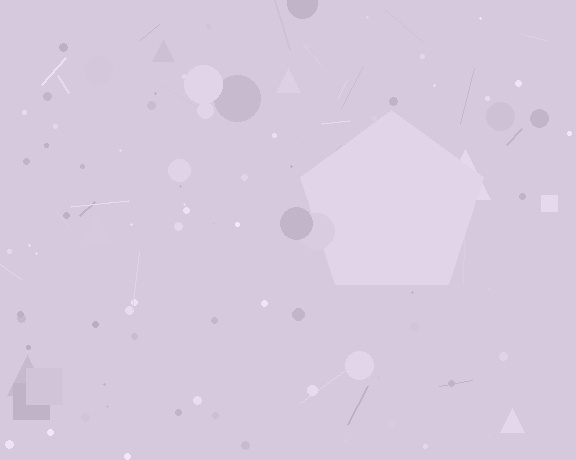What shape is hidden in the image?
A pentagon is hidden in the image.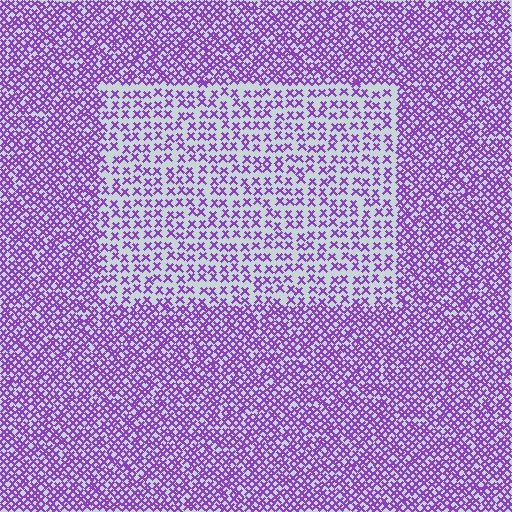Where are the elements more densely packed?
The elements are more densely packed outside the rectangle boundary.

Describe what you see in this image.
The image contains small purple elements arranged at two different densities. A rectangle-shaped region is visible where the elements are less densely packed than the surrounding area.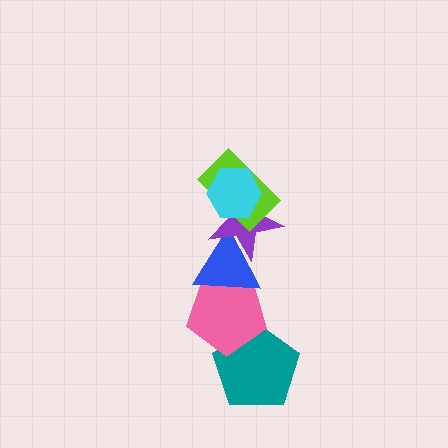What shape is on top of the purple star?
The lime rectangle is on top of the purple star.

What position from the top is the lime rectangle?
The lime rectangle is 2nd from the top.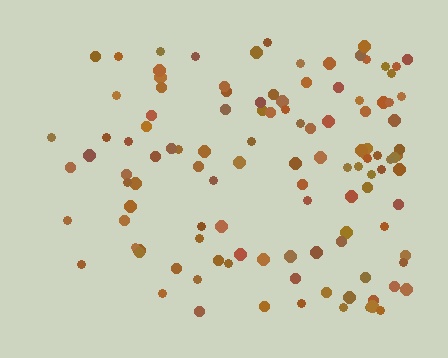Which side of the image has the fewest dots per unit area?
The left.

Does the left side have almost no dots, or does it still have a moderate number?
Still a moderate number, just noticeably fewer than the right.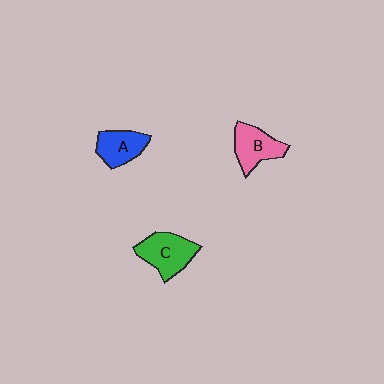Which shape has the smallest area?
Shape A (blue).